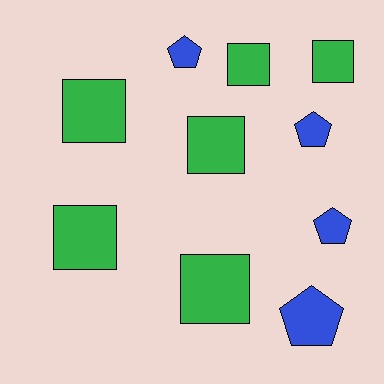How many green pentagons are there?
There are no green pentagons.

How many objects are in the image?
There are 10 objects.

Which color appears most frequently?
Green, with 6 objects.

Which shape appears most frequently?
Square, with 6 objects.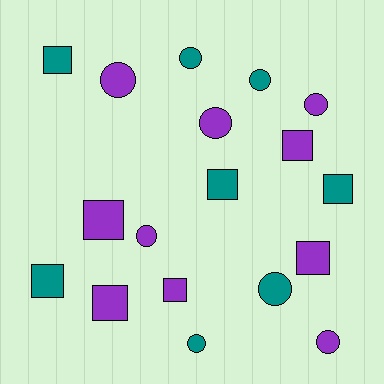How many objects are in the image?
There are 18 objects.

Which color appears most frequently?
Purple, with 10 objects.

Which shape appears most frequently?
Circle, with 9 objects.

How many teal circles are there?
There are 4 teal circles.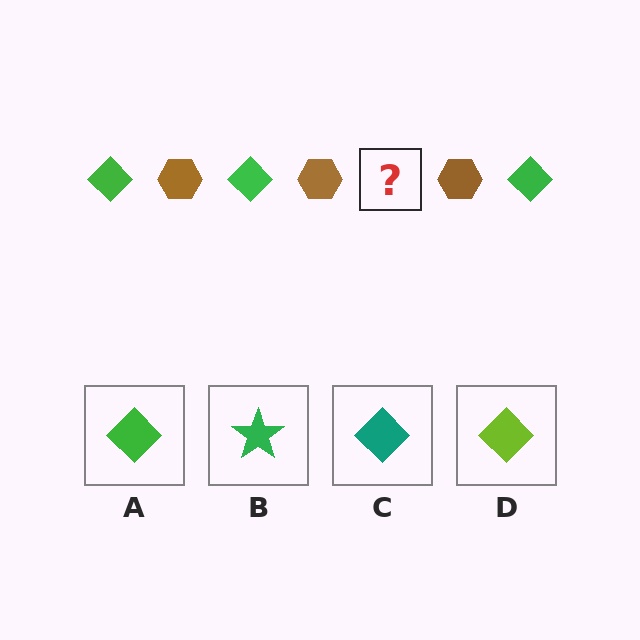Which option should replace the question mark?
Option A.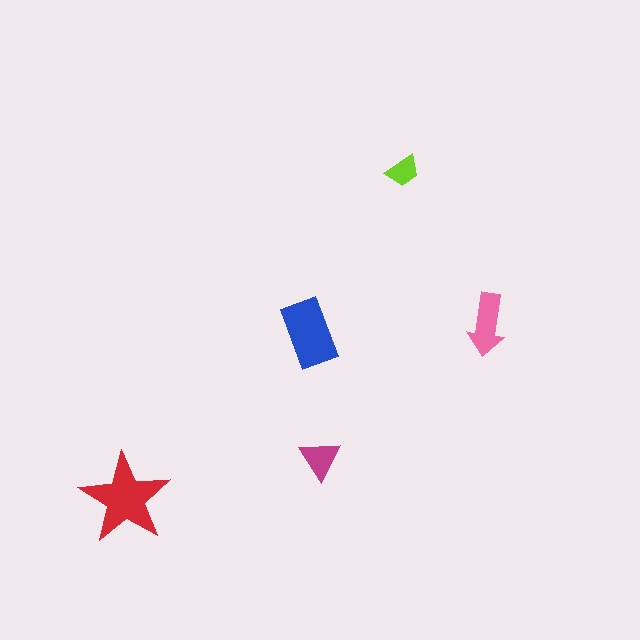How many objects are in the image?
There are 5 objects in the image.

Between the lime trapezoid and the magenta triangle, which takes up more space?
The magenta triangle.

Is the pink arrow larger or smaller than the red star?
Smaller.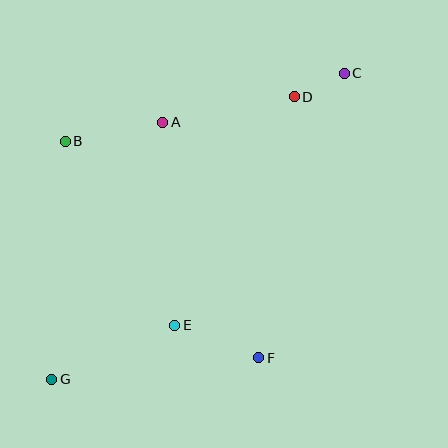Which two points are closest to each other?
Points C and D are closest to each other.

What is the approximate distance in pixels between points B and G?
The distance between B and G is approximately 238 pixels.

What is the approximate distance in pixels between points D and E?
The distance between D and E is approximately 258 pixels.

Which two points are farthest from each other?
Points C and G are farthest from each other.